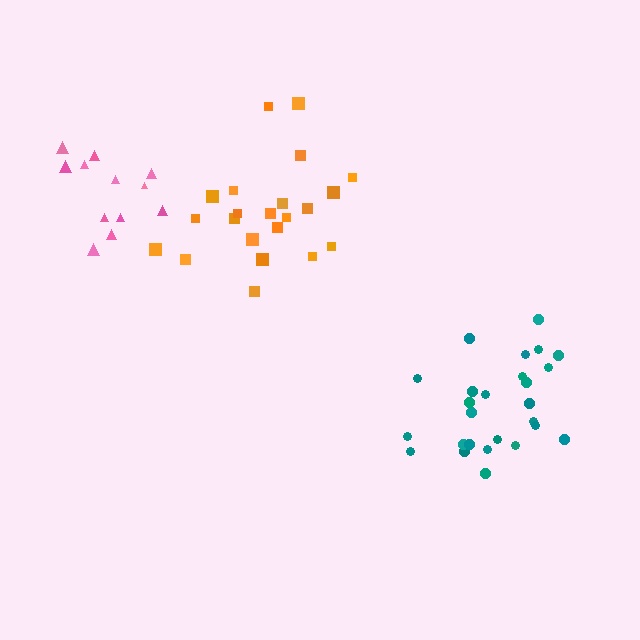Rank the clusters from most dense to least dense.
teal, pink, orange.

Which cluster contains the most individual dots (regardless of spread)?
Teal (26).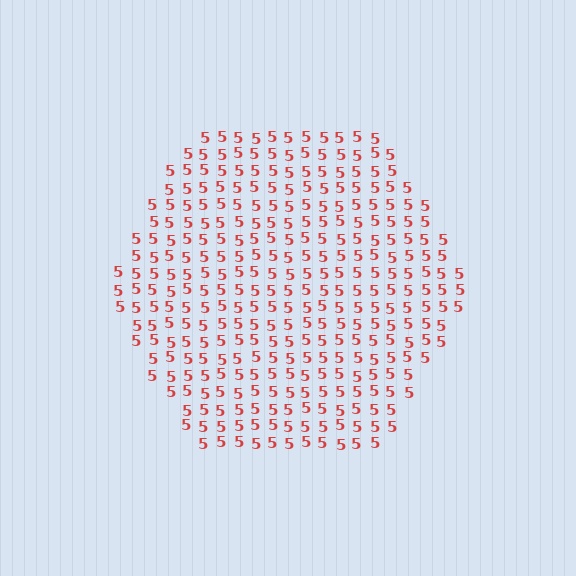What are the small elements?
The small elements are digit 5's.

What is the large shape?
The large shape is a hexagon.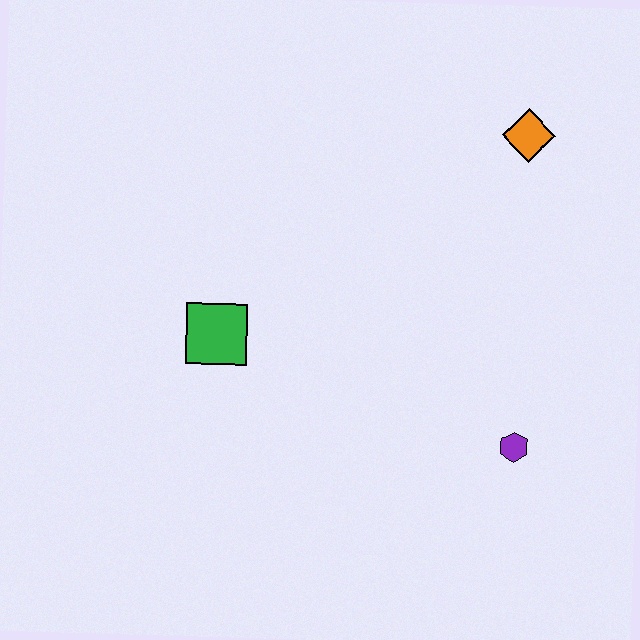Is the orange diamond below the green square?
No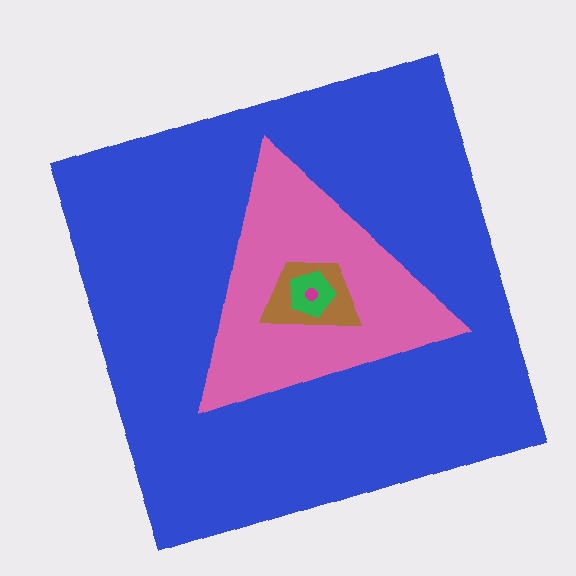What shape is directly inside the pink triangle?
The brown trapezoid.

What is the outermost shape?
The blue square.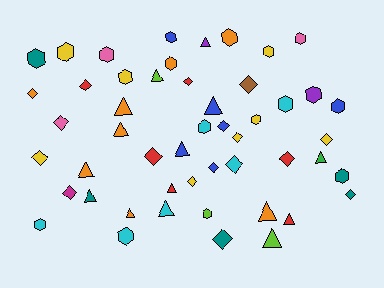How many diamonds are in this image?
There are 17 diamonds.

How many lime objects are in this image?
There are 3 lime objects.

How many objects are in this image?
There are 50 objects.